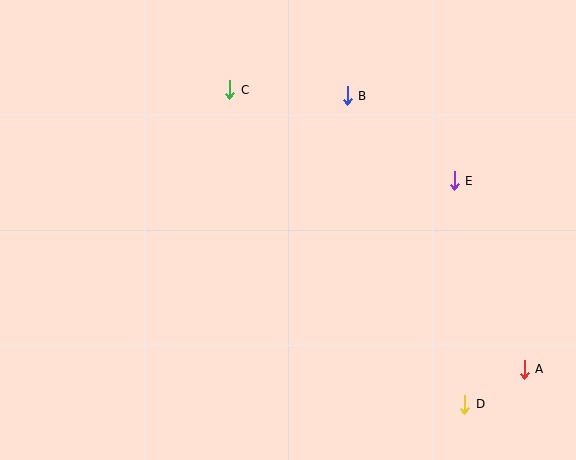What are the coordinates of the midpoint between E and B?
The midpoint between E and B is at (401, 138).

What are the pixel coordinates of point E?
Point E is at (454, 181).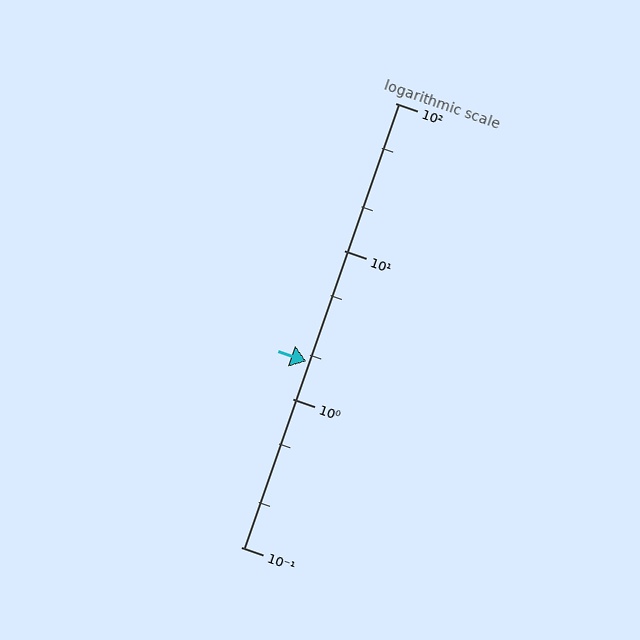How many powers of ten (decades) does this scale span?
The scale spans 3 decades, from 0.1 to 100.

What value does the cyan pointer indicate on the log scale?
The pointer indicates approximately 1.8.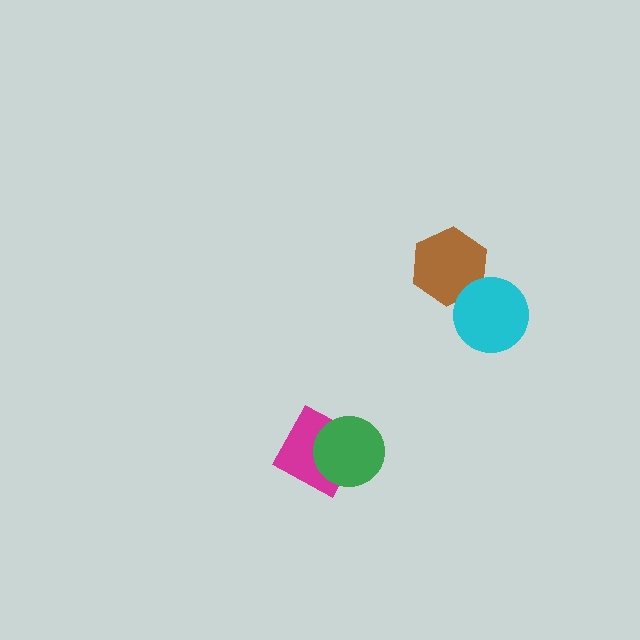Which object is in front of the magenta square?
The green circle is in front of the magenta square.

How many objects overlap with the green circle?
1 object overlaps with the green circle.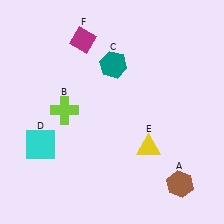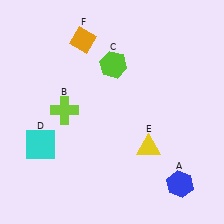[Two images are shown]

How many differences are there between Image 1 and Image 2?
There are 3 differences between the two images.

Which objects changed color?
A changed from brown to blue. C changed from teal to lime. F changed from magenta to orange.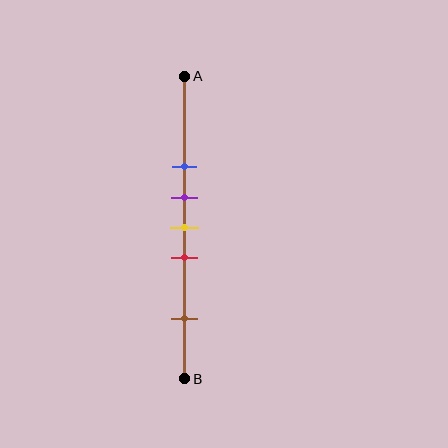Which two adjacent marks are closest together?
The purple and yellow marks are the closest adjacent pair.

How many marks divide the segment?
There are 5 marks dividing the segment.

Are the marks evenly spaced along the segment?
No, the marks are not evenly spaced.